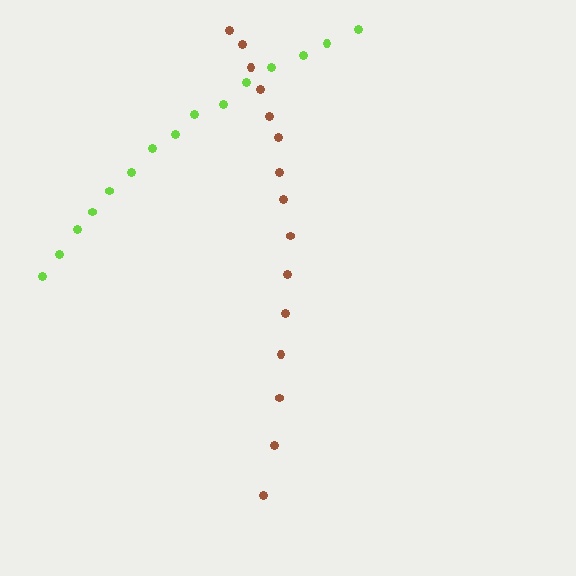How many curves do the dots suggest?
There are 2 distinct paths.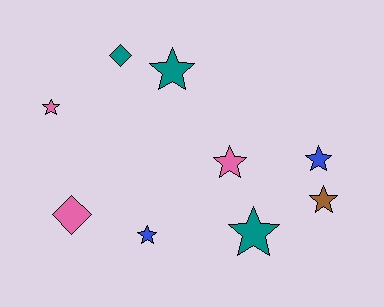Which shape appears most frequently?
Star, with 7 objects.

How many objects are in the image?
There are 9 objects.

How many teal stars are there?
There are 2 teal stars.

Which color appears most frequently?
Teal, with 3 objects.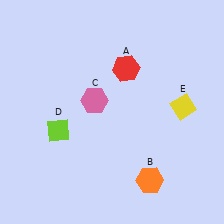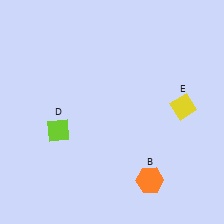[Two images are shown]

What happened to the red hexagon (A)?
The red hexagon (A) was removed in Image 2. It was in the top-right area of Image 1.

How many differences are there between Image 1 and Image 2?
There are 2 differences between the two images.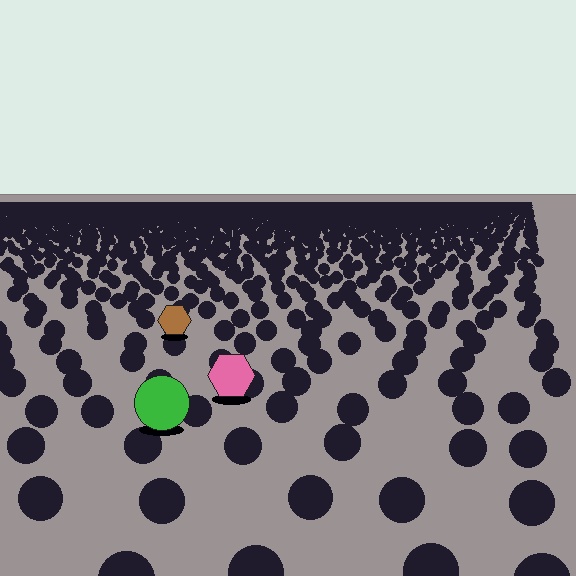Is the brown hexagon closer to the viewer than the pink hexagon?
No. The pink hexagon is closer — you can tell from the texture gradient: the ground texture is coarser near it.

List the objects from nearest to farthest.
From nearest to farthest: the green circle, the pink hexagon, the brown hexagon.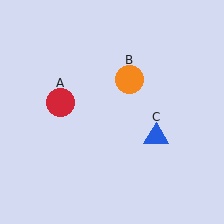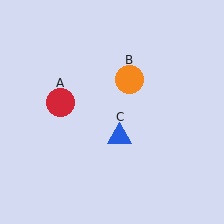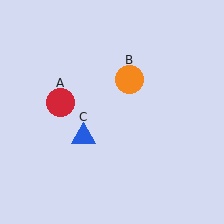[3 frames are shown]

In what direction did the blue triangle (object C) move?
The blue triangle (object C) moved left.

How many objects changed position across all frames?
1 object changed position: blue triangle (object C).